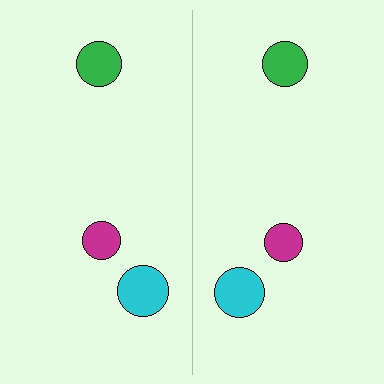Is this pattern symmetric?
Yes, this pattern has bilateral (reflection) symmetry.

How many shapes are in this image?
There are 6 shapes in this image.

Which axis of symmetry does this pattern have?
The pattern has a vertical axis of symmetry running through the center of the image.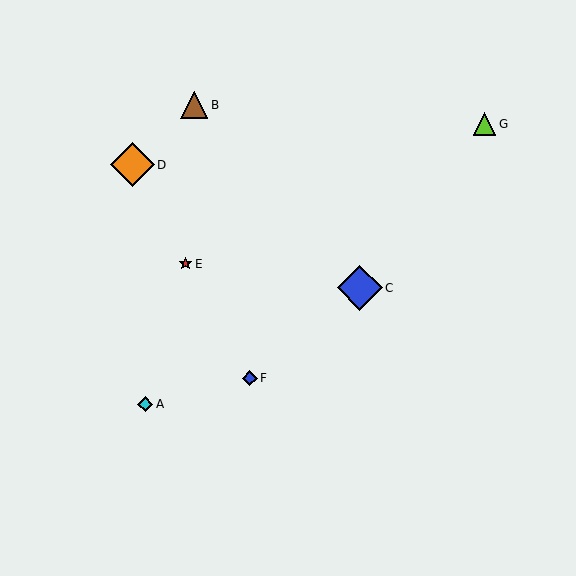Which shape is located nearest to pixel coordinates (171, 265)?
The red star (labeled E) at (185, 264) is nearest to that location.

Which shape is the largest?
The blue diamond (labeled C) is the largest.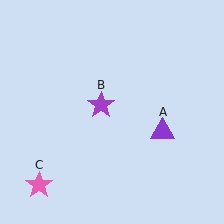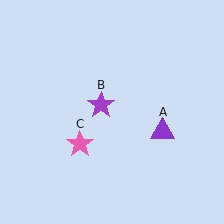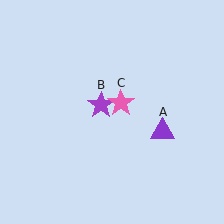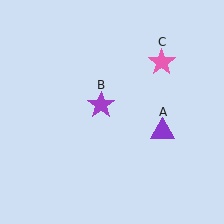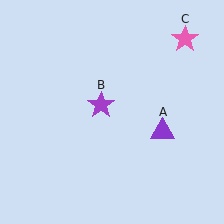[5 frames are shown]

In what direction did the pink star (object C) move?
The pink star (object C) moved up and to the right.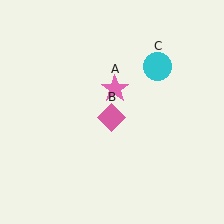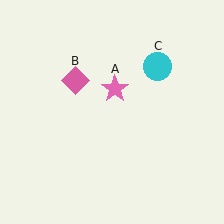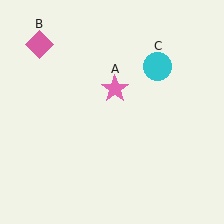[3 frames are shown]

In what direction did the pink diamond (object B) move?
The pink diamond (object B) moved up and to the left.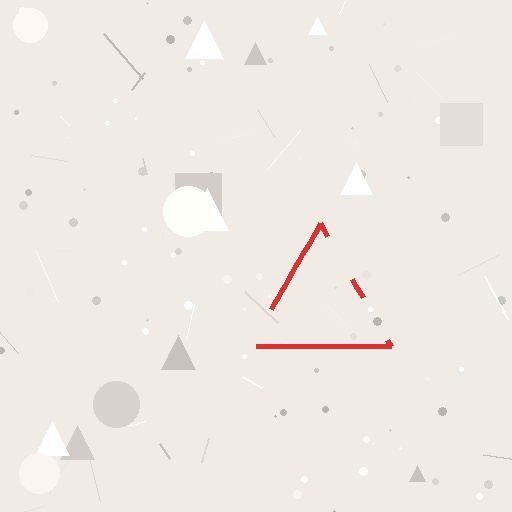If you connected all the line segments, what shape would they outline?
They would outline a triangle.